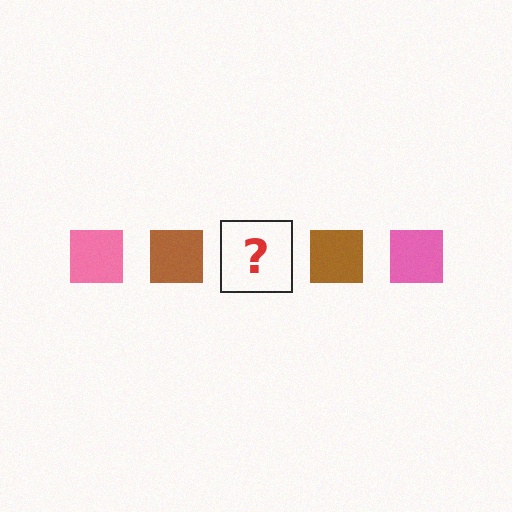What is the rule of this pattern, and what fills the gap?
The rule is that the pattern cycles through pink, brown squares. The gap should be filled with a pink square.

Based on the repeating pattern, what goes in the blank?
The blank should be a pink square.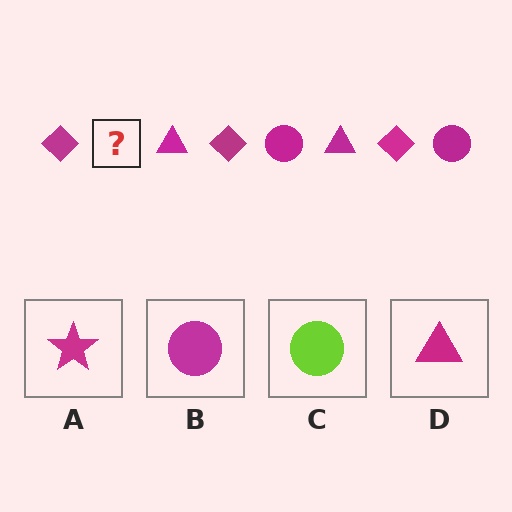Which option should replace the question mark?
Option B.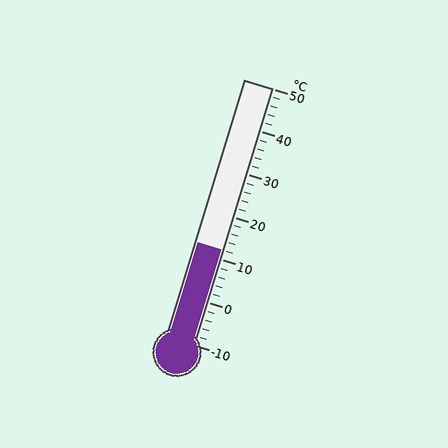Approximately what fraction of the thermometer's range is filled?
The thermometer is filled to approximately 35% of its range.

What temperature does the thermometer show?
The thermometer shows approximately 12°C.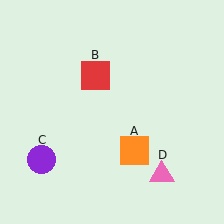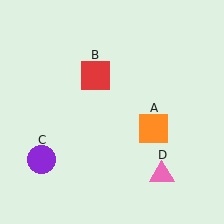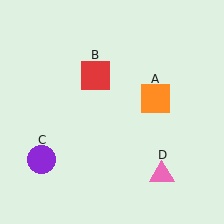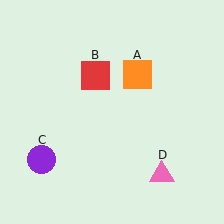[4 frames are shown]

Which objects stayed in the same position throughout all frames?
Red square (object B) and purple circle (object C) and pink triangle (object D) remained stationary.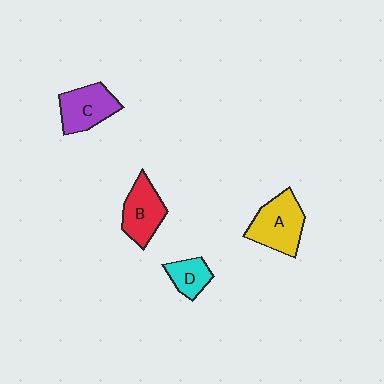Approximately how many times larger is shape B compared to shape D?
Approximately 1.6 times.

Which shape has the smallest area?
Shape D (cyan).